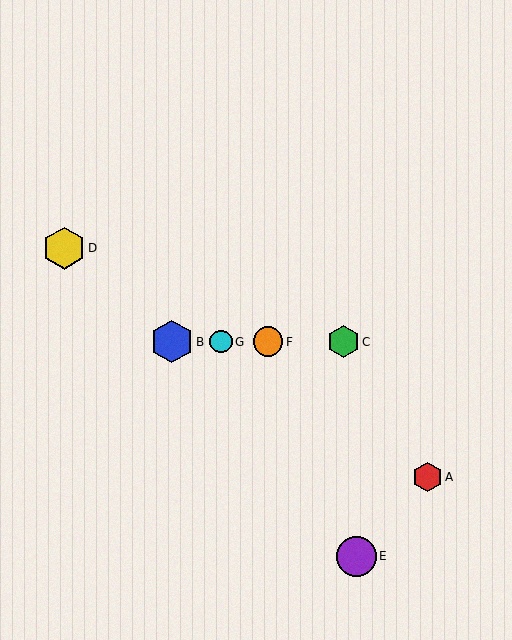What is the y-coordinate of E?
Object E is at y≈557.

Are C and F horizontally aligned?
Yes, both are at y≈342.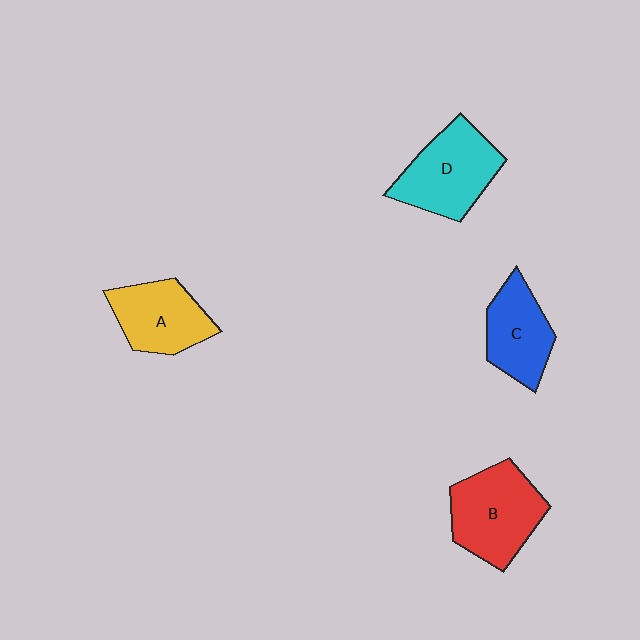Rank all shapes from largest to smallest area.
From largest to smallest: B (red), D (cyan), A (yellow), C (blue).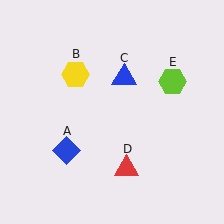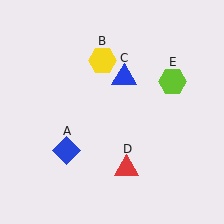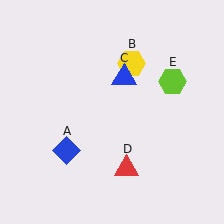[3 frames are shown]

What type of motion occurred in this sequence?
The yellow hexagon (object B) rotated clockwise around the center of the scene.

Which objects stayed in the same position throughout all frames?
Blue diamond (object A) and blue triangle (object C) and red triangle (object D) and lime hexagon (object E) remained stationary.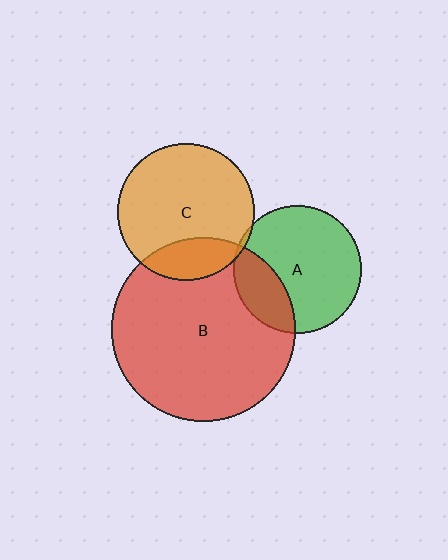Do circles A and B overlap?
Yes.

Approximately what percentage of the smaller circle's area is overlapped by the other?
Approximately 25%.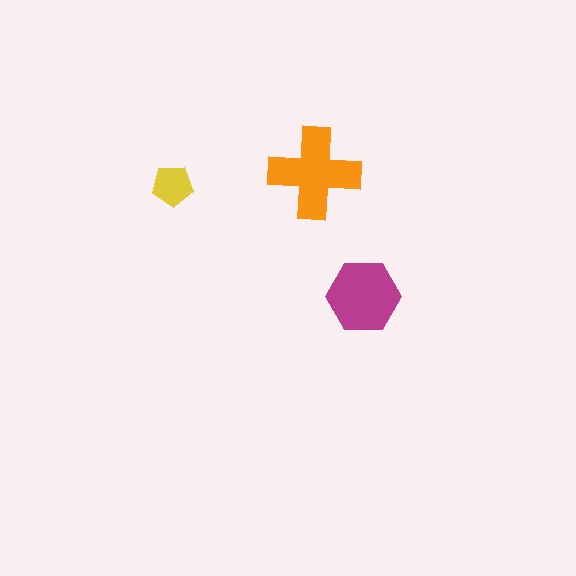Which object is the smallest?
The yellow pentagon.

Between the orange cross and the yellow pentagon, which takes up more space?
The orange cross.